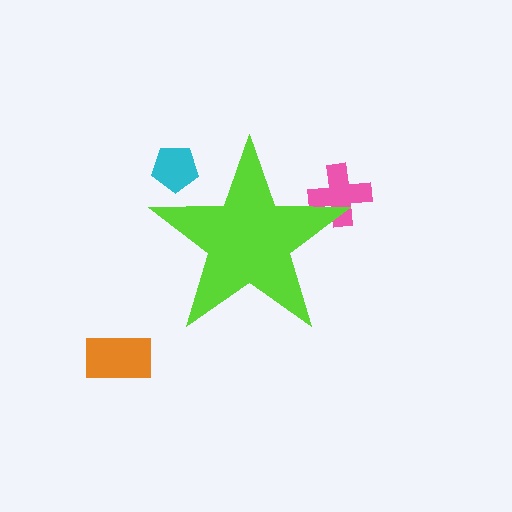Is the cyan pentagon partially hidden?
Yes, the cyan pentagon is partially hidden behind the lime star.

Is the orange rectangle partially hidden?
No, the orange rectangle is fully visible.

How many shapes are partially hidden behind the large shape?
2 shapes are partially hidden.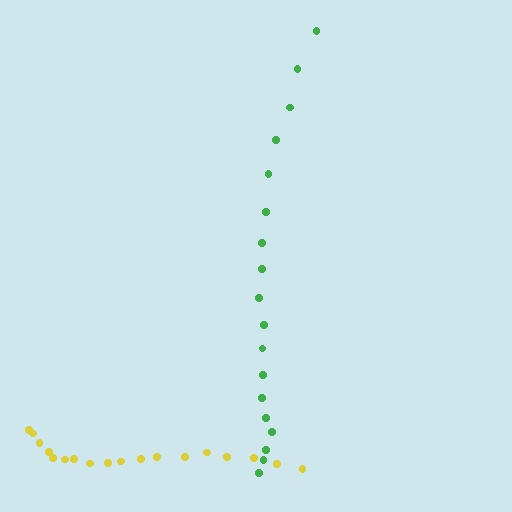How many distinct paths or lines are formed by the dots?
There are 2 distinct paths.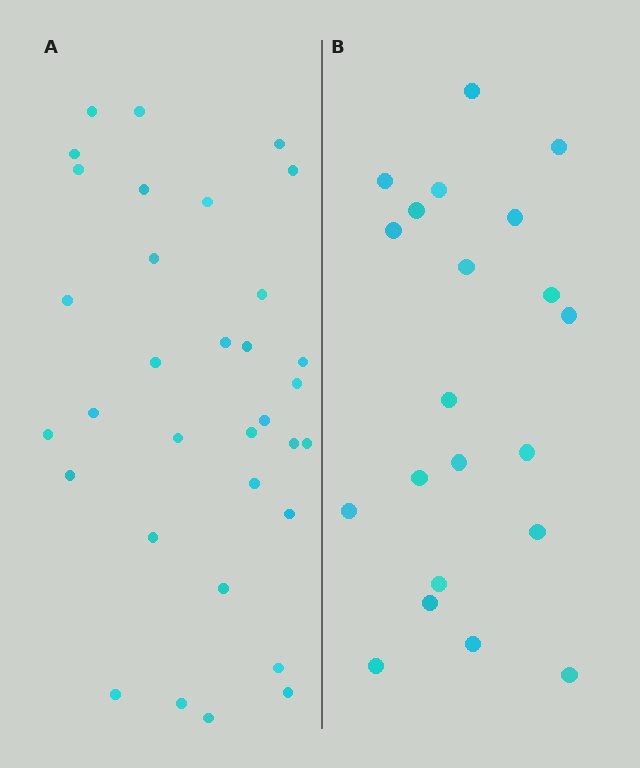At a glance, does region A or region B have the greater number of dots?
Region A (the left region) has more dots.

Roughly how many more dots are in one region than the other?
Region A has roughly 12 or so more dots than region B.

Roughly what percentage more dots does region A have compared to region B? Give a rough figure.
About 55% more.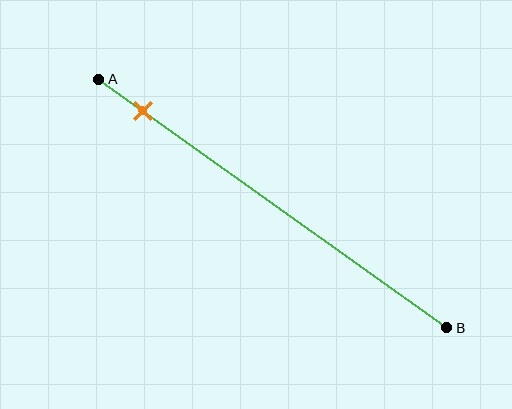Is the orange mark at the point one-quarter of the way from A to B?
No, the mark is at about 15% from A, not at the 25% one-quarter point.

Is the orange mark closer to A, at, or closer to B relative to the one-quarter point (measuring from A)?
The orange mark is closer to point A than the one-quarter point of segment AB.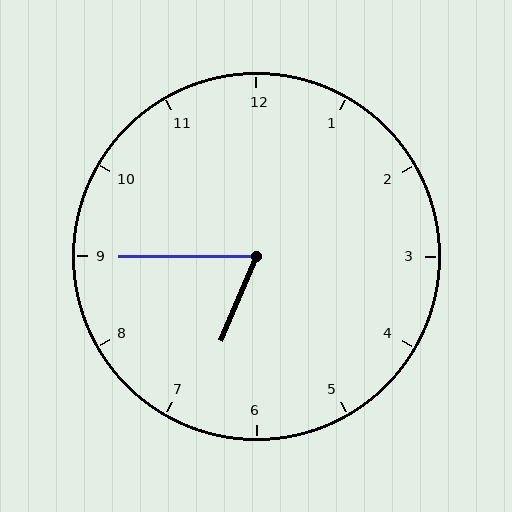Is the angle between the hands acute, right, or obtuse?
It is acute.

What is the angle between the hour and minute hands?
Approximately 68 degrees.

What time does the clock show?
6:45.